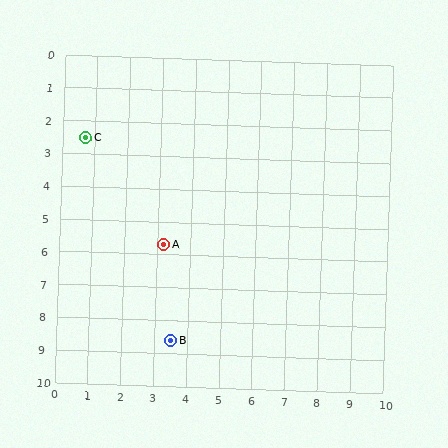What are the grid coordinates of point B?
Point B is at approximately (3.5, 8.6).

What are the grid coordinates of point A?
Point A is at approximately (3.2, 5.7).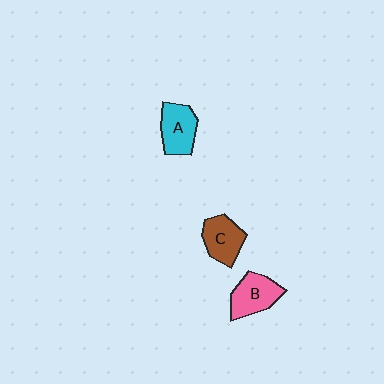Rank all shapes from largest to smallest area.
From largest to smallest: B (pink), A (cyan), C (brown).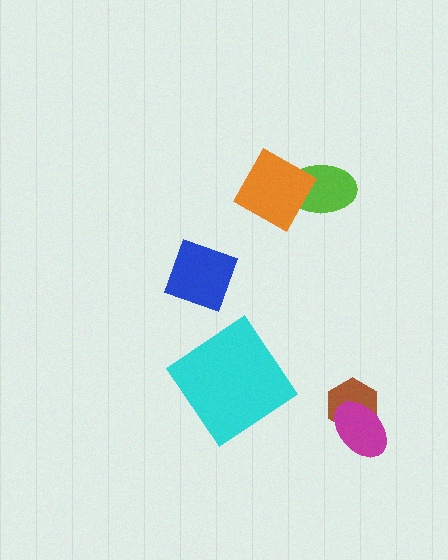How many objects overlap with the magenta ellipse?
1 object overlaps with the magenta ellipse.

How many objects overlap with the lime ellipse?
1 object overlaps with the lime ellipse.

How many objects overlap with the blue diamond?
0 objects overlap with the blue diamond.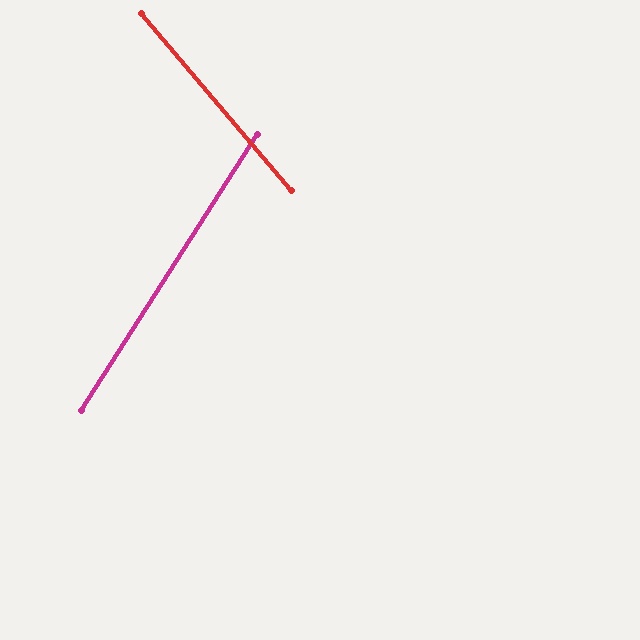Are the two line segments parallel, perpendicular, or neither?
Neither parallel nor perpendicular — they differ by about 73°.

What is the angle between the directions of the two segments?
Approximately 73 degrees.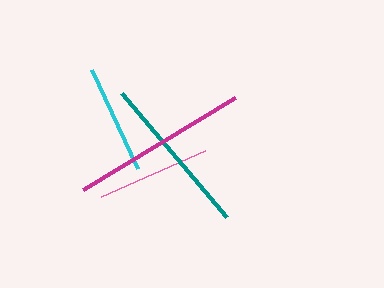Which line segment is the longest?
The magenta line is the longest at approximately 177 pixels.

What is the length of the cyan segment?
The cyan segment is approximately 109 pixels long.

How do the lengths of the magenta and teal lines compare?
The magenta and teal lines are approximately the same length.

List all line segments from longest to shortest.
From longest to shortest: magenta, teal, pink, cyan.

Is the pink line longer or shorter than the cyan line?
The pink line is longer than the cyan line.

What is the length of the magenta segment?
The magenta segment is approximately 177 pixels long.